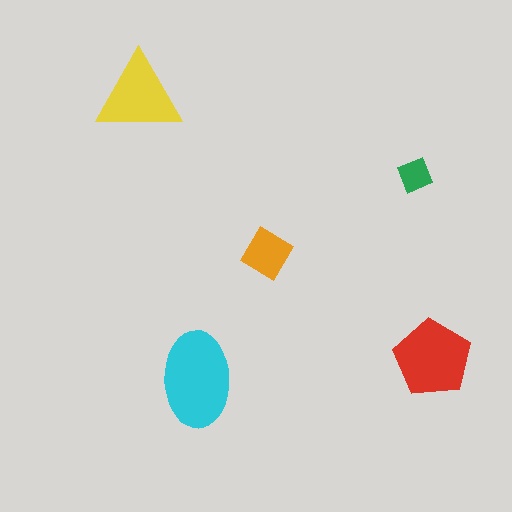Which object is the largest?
The cyan ellipse.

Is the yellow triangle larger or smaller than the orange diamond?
Larger.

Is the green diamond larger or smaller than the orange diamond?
Smaller.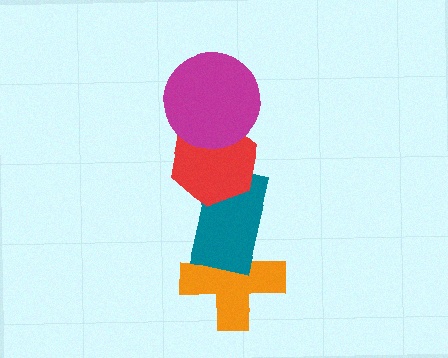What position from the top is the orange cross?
The orange cross is 4th from the top.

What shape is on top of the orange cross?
The teal rectangle is on top of the orange cross.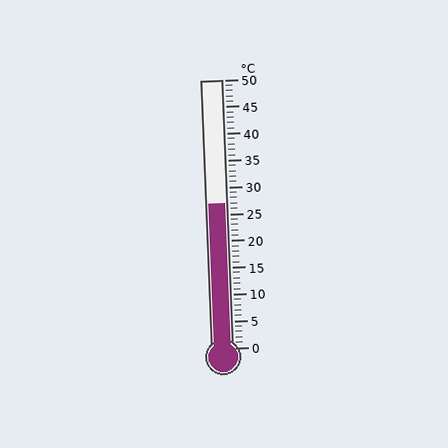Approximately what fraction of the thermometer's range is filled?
The thermometer is filled to approximately 55% of its range.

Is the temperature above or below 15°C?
The temperature is above 15°C.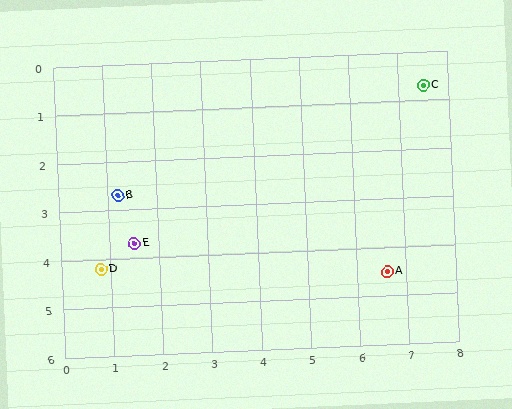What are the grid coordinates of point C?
Point C is at approximately (7.5, 0.7).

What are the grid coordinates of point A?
Point A is at approximately (6.6, 4.5).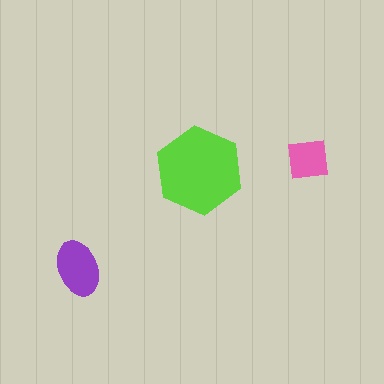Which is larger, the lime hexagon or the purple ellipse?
The lime hexagon.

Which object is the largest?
The lime hexagon.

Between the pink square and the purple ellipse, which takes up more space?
The purple ellipse.